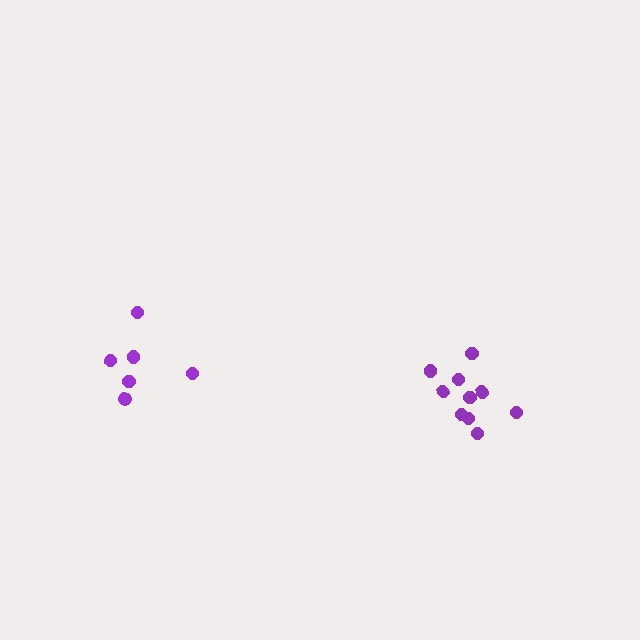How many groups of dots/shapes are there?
There are 2 groups.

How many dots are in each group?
Group 1: 6 dots, Group 2: 10 dots (16 total).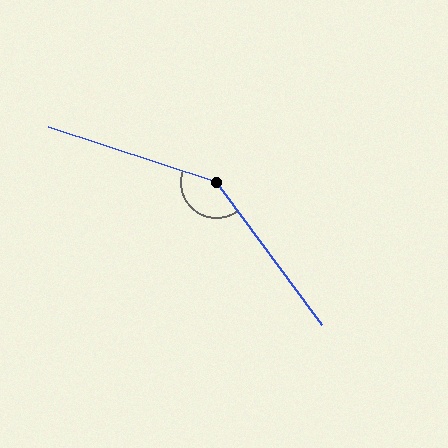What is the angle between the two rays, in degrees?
Approximately 145 degrees.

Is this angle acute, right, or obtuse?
It is obtuse.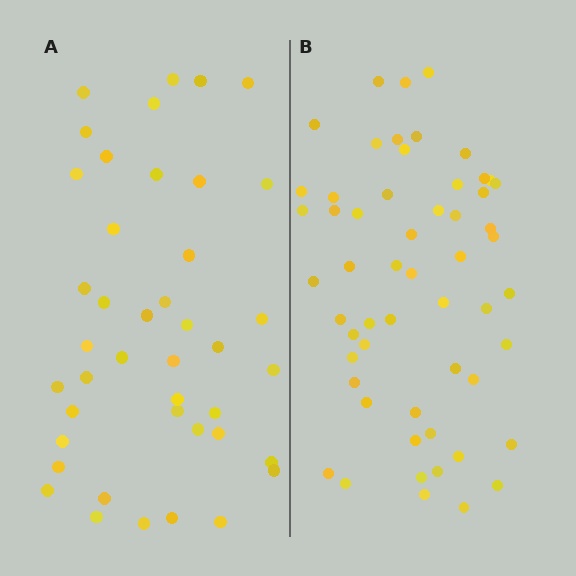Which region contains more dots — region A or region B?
Region B (the right region) has more dots.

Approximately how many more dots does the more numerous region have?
Region B has approximately 15 more dots than region A.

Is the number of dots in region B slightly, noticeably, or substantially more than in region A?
Region B has noticeably more, but not dramatically so. The ratio is roughly 1.3 to 1.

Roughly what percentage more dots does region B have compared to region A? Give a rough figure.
About 35% more.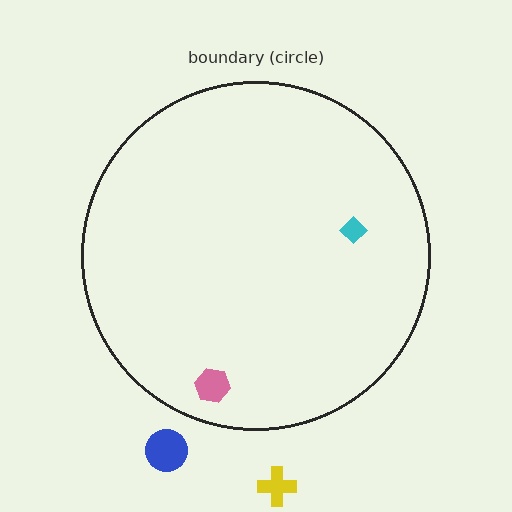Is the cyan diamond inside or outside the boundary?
Inside.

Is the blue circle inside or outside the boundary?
Outside.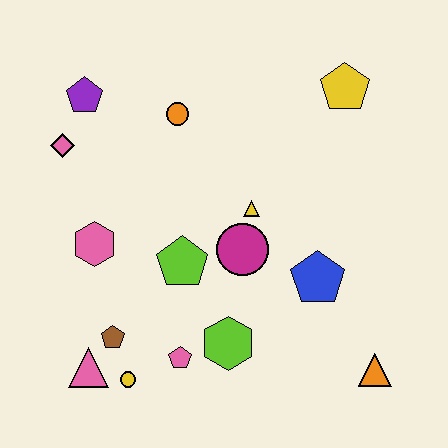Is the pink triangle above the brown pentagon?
No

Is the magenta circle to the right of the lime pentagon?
Yes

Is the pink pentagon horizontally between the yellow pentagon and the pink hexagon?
Yes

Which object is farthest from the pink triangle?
The yellow pentagon is farthest from the pink triangle.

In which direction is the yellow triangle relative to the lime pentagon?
The yellow triangle is to the right of the lime pentagon.